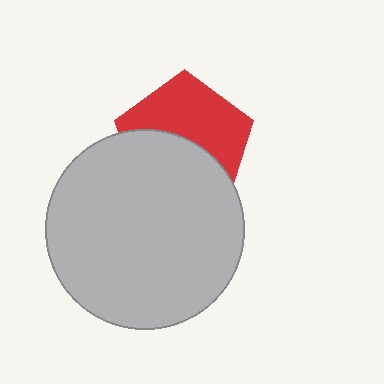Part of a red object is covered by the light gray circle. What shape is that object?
It is a pentagon.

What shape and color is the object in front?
The object in front is a light gray circle.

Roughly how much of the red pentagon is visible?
About half of it is visible (roughly 51%).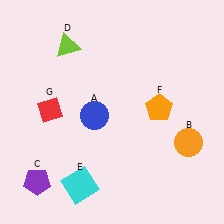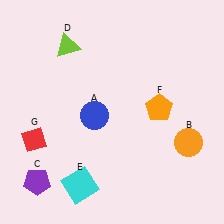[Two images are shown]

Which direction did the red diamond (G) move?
The red diamond (G) moved down.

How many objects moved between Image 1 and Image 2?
1 object moved between the two images.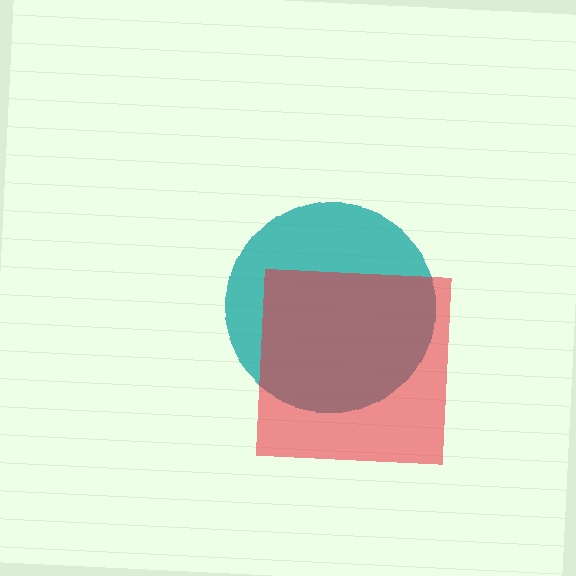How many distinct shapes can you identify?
There are 2 distinct shapes: a teal circle, a red square.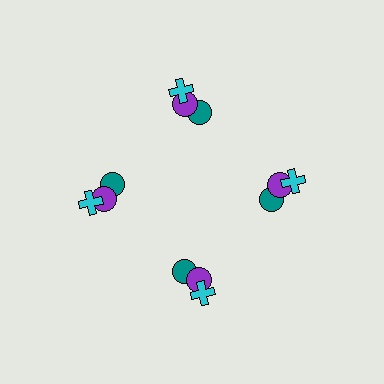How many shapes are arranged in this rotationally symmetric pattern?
There are 12 shapes, arranged in 4 groups of 3.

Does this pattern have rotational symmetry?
Yes, this pattern has 4-fold rotational symmetry. It looks the same after rotating 90 degrees around the center.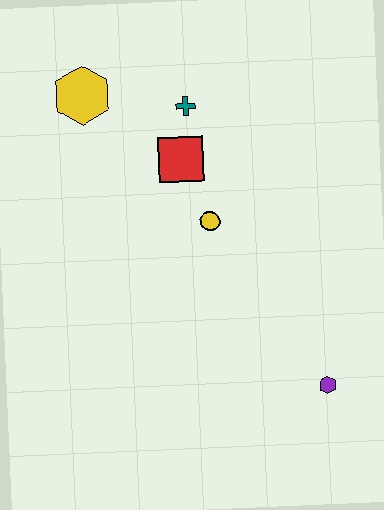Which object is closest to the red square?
The teal cross is closest to the red square.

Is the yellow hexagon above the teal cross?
Yes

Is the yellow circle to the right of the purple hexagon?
No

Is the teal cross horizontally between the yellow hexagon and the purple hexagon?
Yes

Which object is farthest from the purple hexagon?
The yellow hexagon is farthest from the purple hexagon.